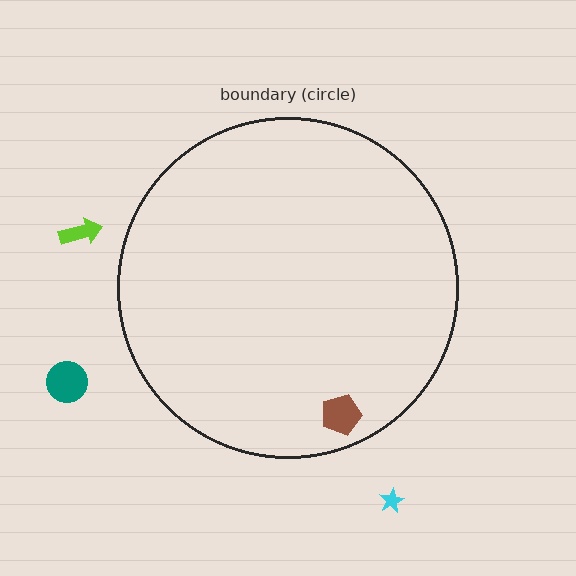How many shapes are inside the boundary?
1 inside, 3 outside.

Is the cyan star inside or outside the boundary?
Outside.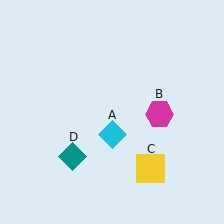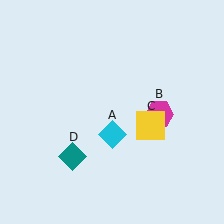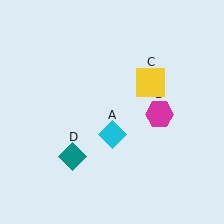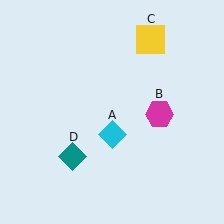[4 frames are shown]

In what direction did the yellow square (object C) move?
The yellow square (object C) moved up.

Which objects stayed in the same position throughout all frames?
Cyan diamond (object A) and magenta hexagon (object B) and teal diamond (object D) remained stationary.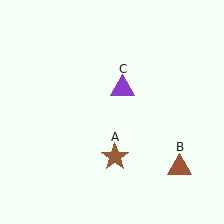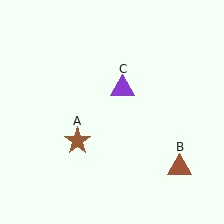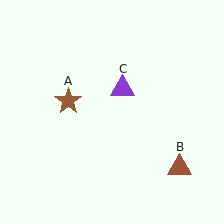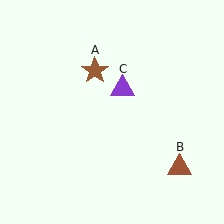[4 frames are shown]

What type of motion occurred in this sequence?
The brown star (object A) rotated clockwise around the center of the scene.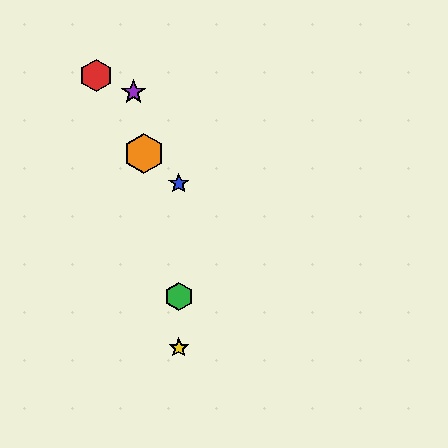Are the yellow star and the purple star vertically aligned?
No, the yellow star is at x≈179 and the purple star is at x≈133.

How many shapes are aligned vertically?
3 shapes (the blue star, the green hexagon, the yellow star) are aligned vertically.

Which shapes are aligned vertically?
The blue star, the green hexagon, the yellow star are aligned vertically.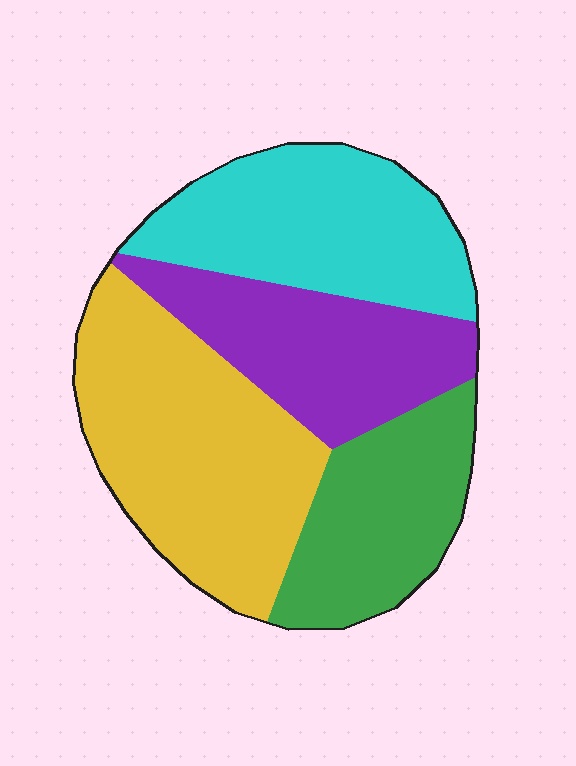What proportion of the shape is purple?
Purple covers roughly 20% of the shape.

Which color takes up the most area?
Yellow, at roughly 35%.